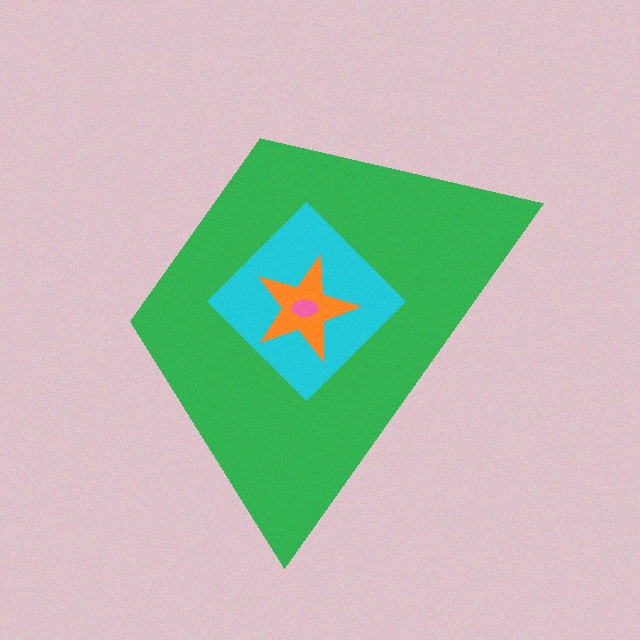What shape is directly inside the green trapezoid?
The cyan diamond.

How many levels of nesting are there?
4.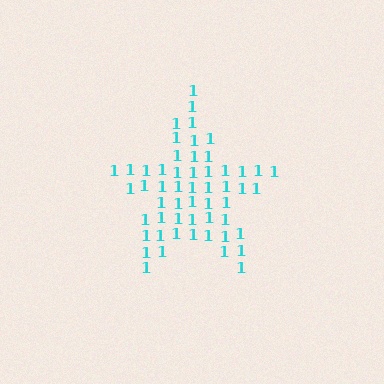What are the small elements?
The small elements are digit 1's.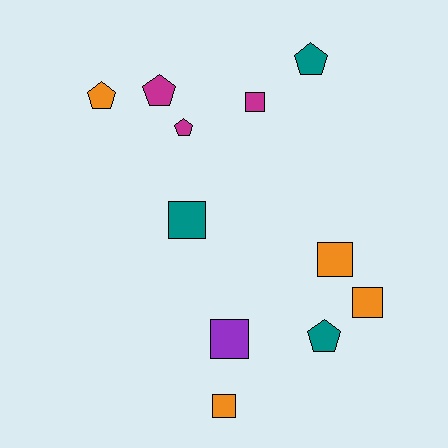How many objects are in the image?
There are 11 objects.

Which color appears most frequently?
Orange, with 4 objects.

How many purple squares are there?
There is 1 purple square.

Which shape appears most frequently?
Square, with 6 objects.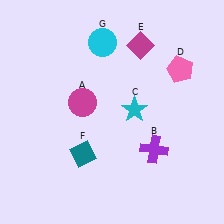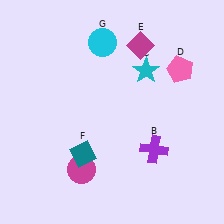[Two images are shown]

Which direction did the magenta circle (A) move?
The magenta circle (A) moved down.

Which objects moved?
The objects that moved are: the magenta circle (A), the cyan star (C).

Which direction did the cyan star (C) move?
The cyan star (C) moved up.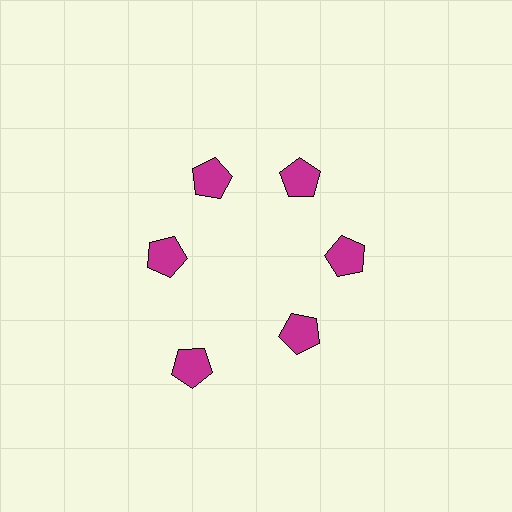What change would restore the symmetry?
The symmetry would be restored by moving it inward, back onto the ring so that all 6 pentagons sit at equal angles and equal distance from the center.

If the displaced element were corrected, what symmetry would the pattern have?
It would have 6-fold rotational symmetry — the pattern would map onto itself every 60 degrees.